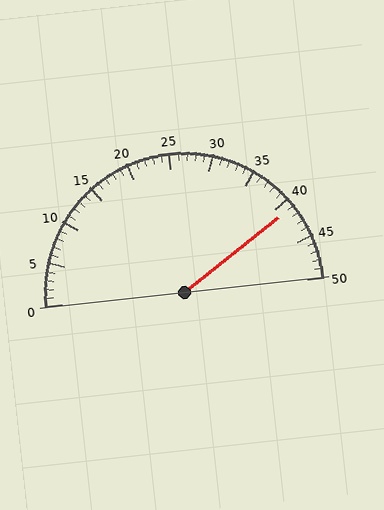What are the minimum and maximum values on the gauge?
The gauge ranges from 0 to 50.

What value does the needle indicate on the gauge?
The needle indicates approximately 41.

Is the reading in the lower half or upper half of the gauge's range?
The reading is in the upper half of the range (0 to 50).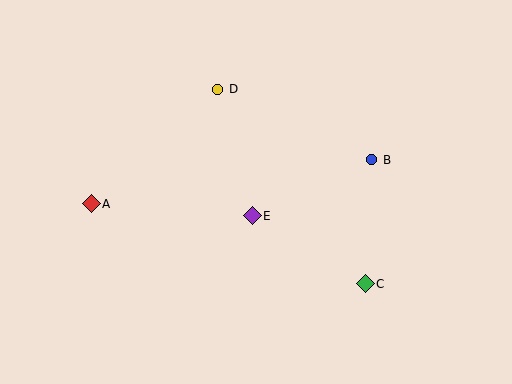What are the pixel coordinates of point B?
Point B is at (371, 160).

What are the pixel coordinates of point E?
Point E is at (252, 216).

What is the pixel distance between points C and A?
The distance between C and A is 285 pixels.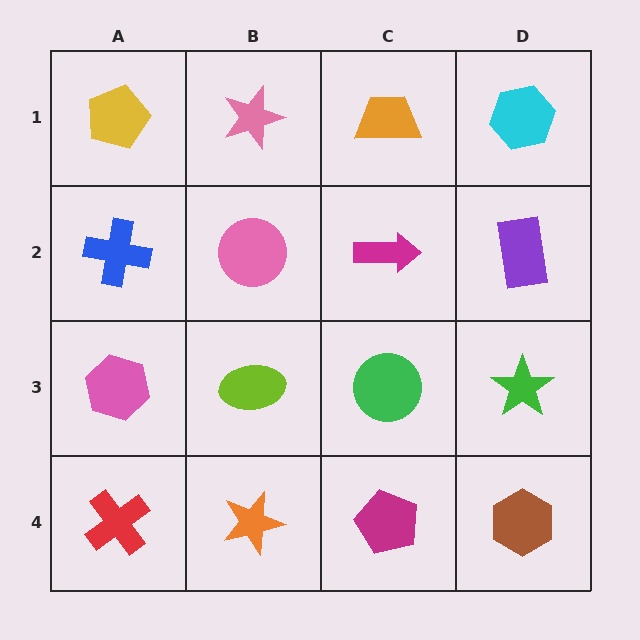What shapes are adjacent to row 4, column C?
A green circle (row 3, column C), an orange star (row 4, column B), a brown hexagon (row 4, column D).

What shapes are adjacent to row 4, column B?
A lime ellipse (row 3, column B), a red cross (row 4, column A), a magenta pentagon (row 4, column C).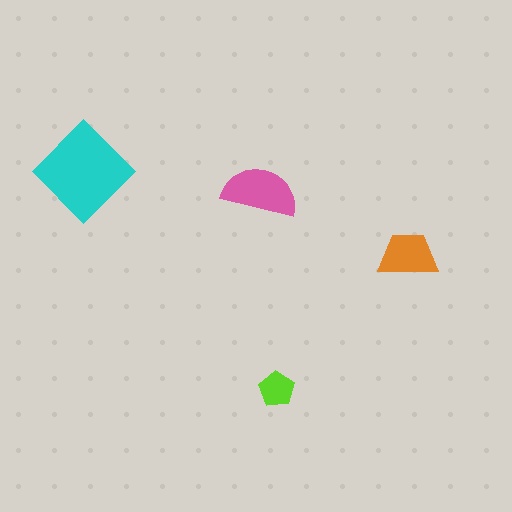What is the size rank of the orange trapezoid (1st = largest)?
3rd.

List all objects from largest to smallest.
The cyan diamond, the pink semicircle, the orange trapezoid, the lime pentagon.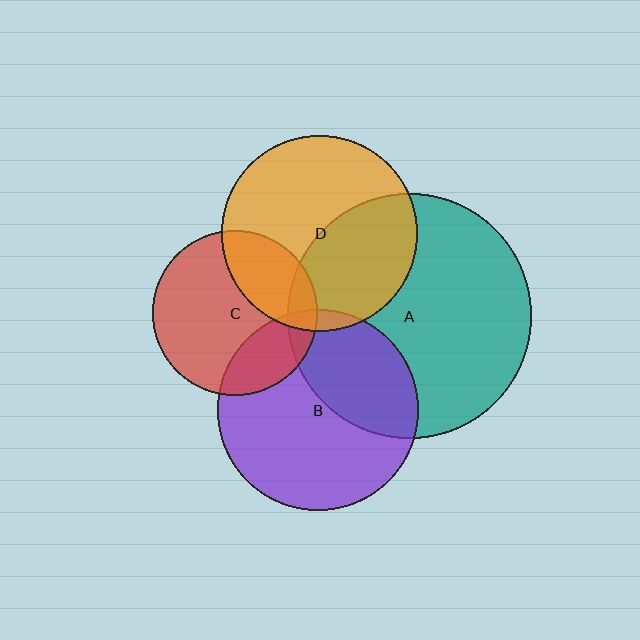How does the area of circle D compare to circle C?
Approximately 1.4 times.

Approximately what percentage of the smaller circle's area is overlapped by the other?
Approximately 35%.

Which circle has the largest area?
Circle A (teal).